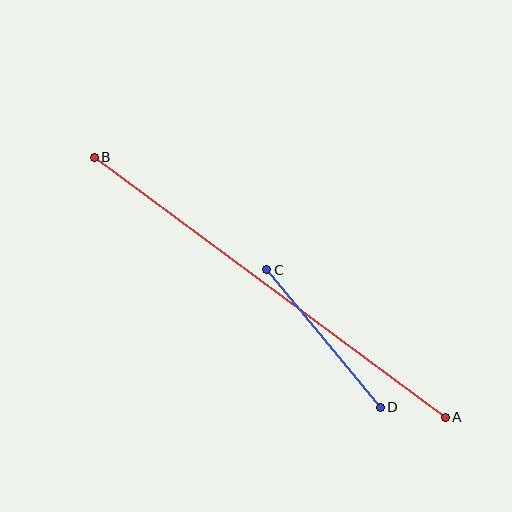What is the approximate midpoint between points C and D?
The midpoint is at approximately (324, 338) pixels.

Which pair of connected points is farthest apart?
Points A and B are farthest apart.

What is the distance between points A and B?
The distance is approximately 437 pixels.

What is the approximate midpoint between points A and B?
The midpoint is at approximately (270, 287) pixels.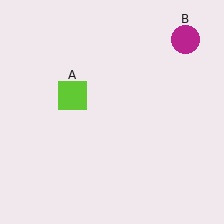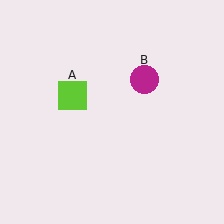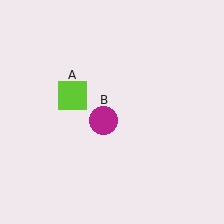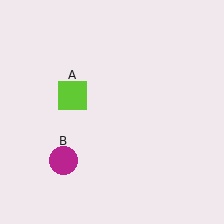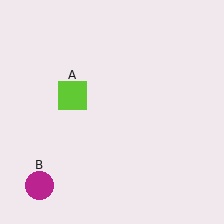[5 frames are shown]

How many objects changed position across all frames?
1 object changed position: magenta circle (object B).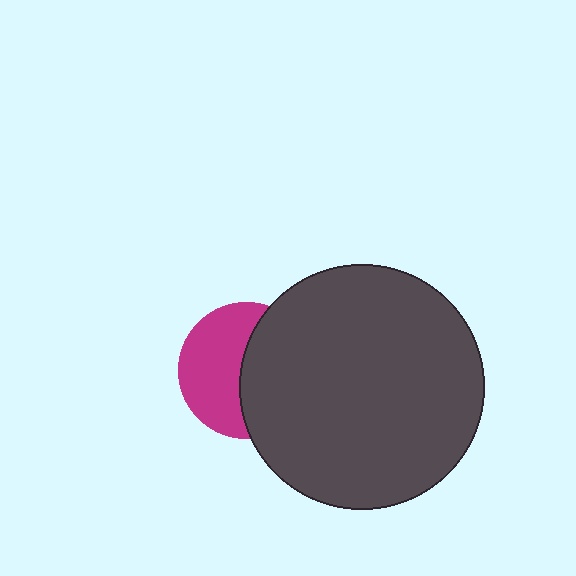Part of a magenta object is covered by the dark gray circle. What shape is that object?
It is a circle.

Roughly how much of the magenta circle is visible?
About half of it is visible (roughly 50%).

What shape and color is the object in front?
The object in front is a dark gray circle.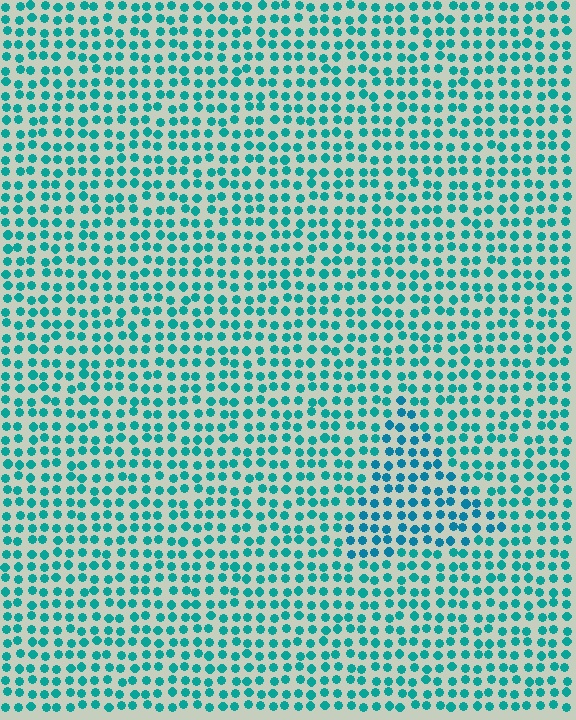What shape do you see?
I see a triangle.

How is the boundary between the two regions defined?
The boundary is defined purely by a slight shift in hue (about 19 degrees). Spacing, size, and orientation are identical on both sides.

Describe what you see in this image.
The image is filled with small teal elements in a uniform arrangement. A triangle-shaped region is visible where the elements are tinted to a slightly different hue, forming a subtle color boundary.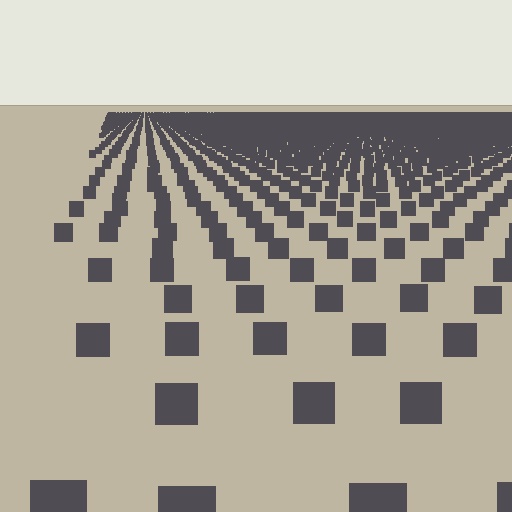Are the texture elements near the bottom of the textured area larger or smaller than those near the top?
Larger. Near the bottom, elements are closer to the viewer and appear at a bigger on-screen size.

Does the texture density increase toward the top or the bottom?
Density increases toward the top.